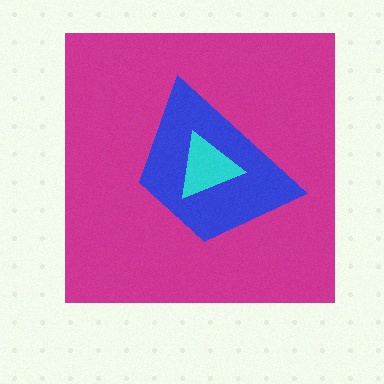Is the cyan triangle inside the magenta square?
Yes.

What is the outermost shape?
The magenta square.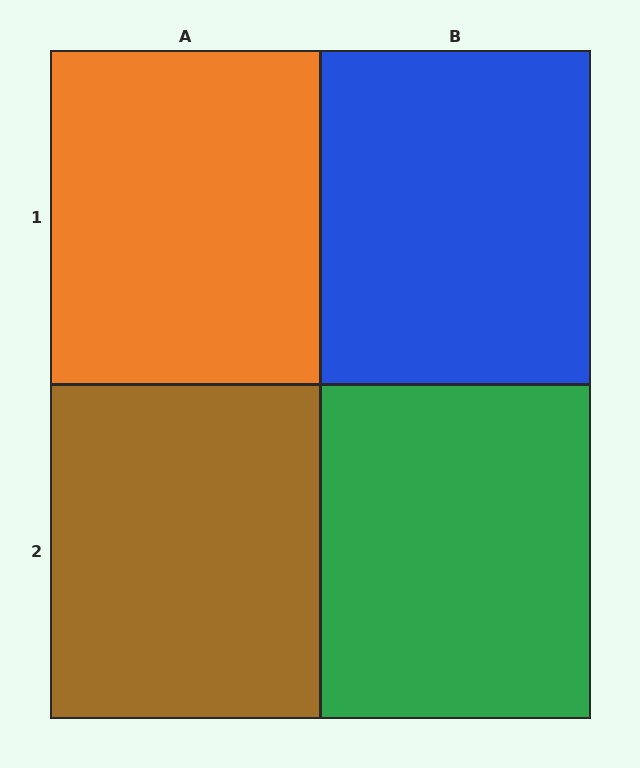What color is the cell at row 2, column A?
Brown.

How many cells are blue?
1 cell is blue.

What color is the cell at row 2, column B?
Green.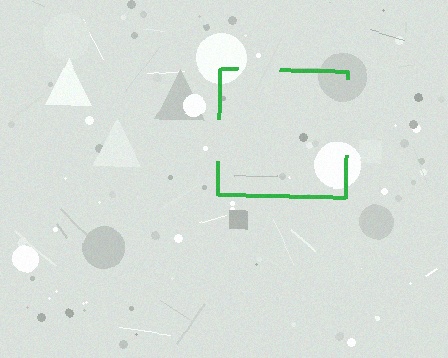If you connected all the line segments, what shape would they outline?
They would outline a square.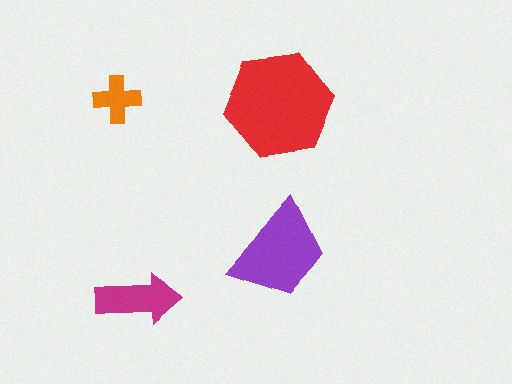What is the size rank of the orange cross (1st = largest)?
4th.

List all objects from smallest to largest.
The orange cross, the magenta arrow, the purple trapezoid, the red hexagon.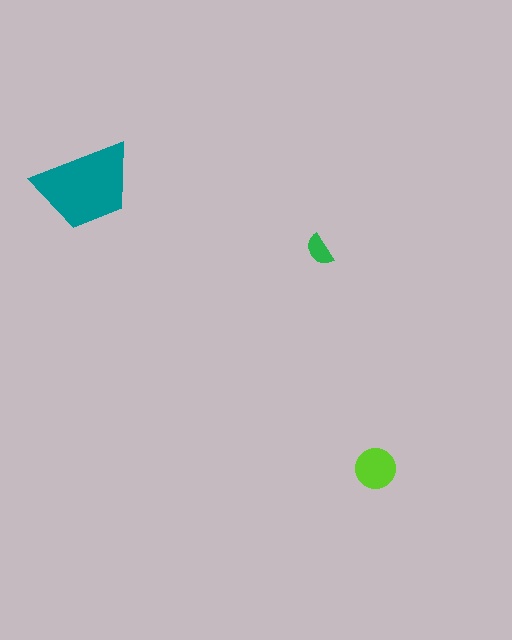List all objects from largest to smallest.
The teal trapezoid, the lime circle, the green semicircle.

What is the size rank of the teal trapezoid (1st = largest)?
1st.